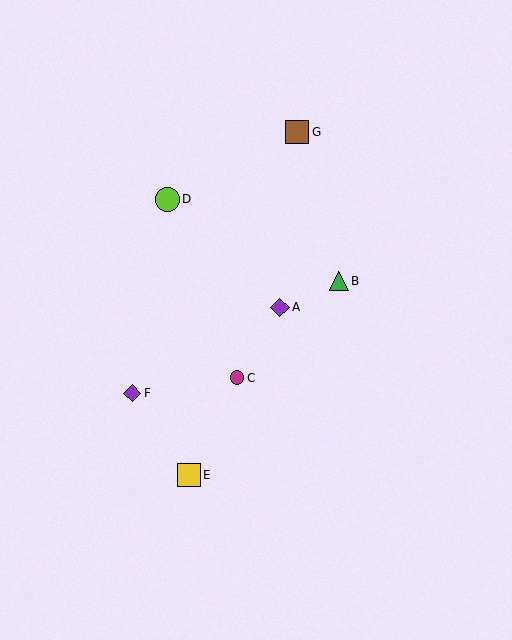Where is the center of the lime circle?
The center of the lime circle is at (167, 199).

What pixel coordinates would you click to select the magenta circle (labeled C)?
Click at (237, 378) to select the magenta circle C.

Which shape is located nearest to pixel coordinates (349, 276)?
The green triangle (labeled B) at (339, 281) is nearest to that location.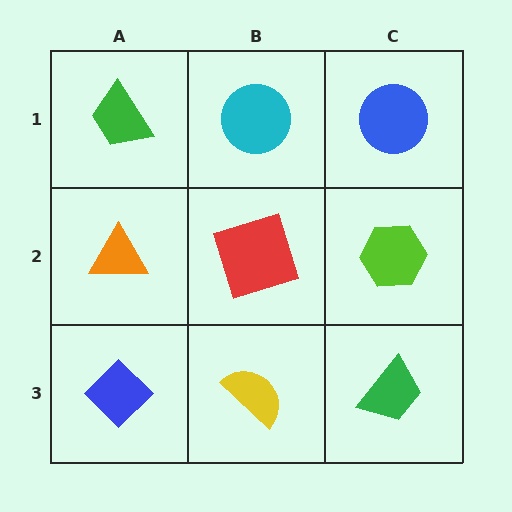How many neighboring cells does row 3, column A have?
2.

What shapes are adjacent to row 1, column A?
An orange triangle (row 2, column A), a cyan circle (row 1, column B).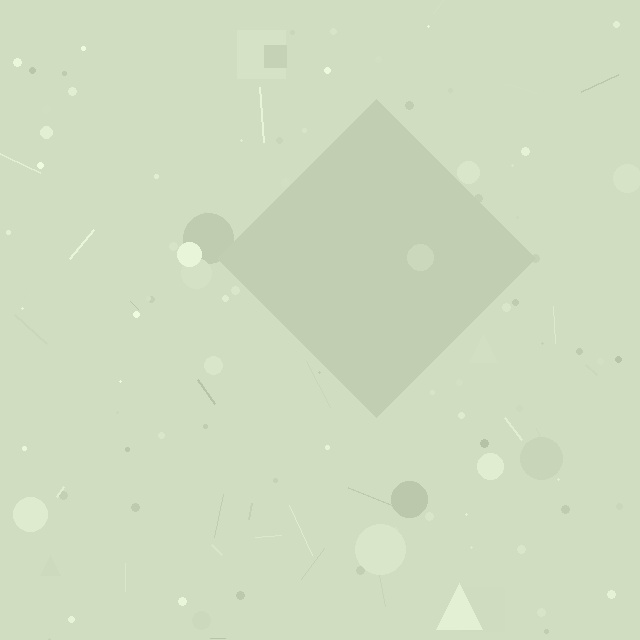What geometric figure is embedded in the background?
A diamond is embedded in the background.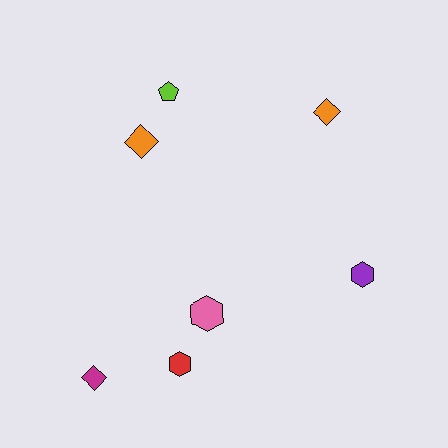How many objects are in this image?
There are 7 objects.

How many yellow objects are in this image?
There are no yellow objects.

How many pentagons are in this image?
There is 1 pentagon.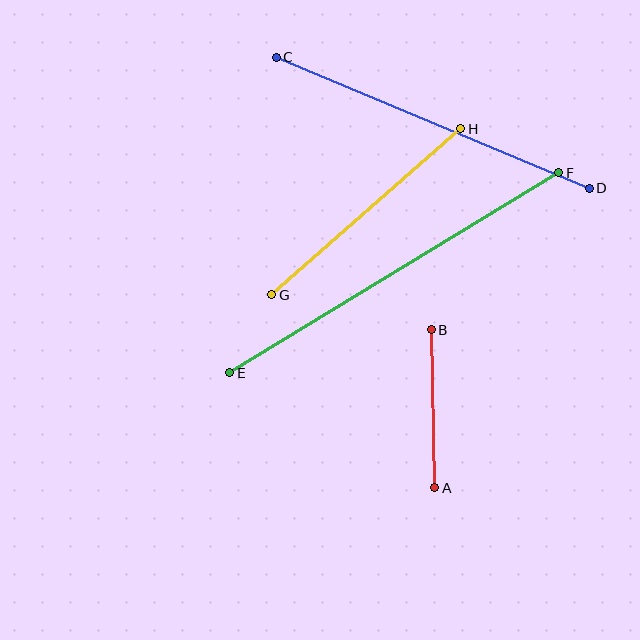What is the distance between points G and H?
The distance is approximately 251 pixels.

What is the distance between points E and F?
The distance is approximately 385 pixels.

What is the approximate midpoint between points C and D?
The midpoint is at approximately (433, 123) pixels.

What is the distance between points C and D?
The distance is approximately 340 pixels.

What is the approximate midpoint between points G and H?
The midpoint is at approximately (366, 212) pixels.